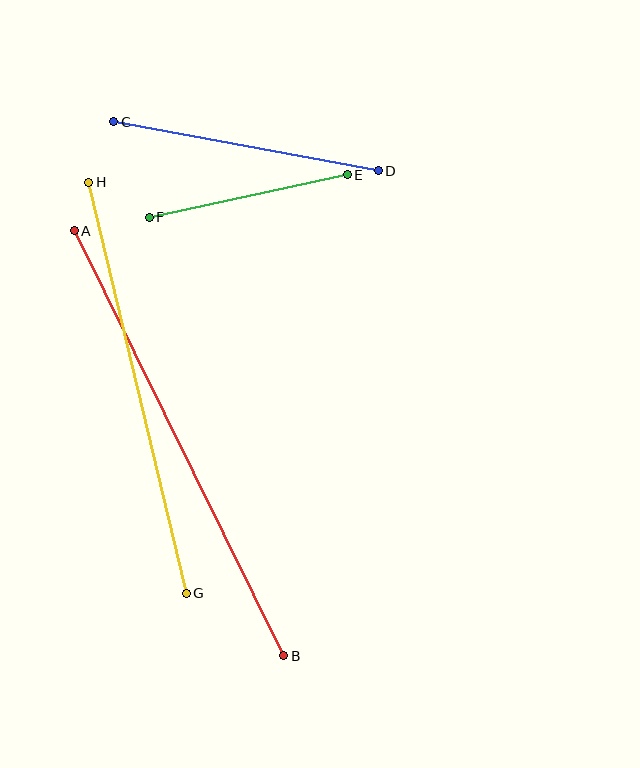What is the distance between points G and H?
The distance is approximately 423 pixels.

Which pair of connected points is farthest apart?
Points A and B are farthest apart.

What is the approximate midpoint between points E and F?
The midpoint is at approximately (248, 196) pixels.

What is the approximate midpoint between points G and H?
The midpoint is at approximately (138, 388) pixels.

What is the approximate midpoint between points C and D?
The midpoint is at approximately (246, 146) pixels.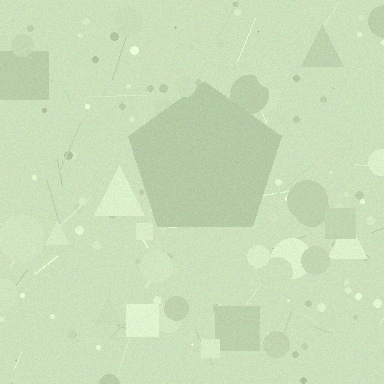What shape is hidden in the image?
A pentagon is hidden in the image.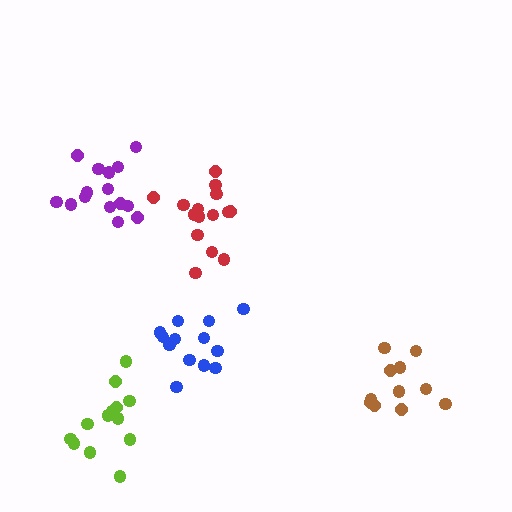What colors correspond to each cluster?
The clusters are colored: red, purple, blue, lime, brown.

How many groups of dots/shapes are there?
There are 5 groups.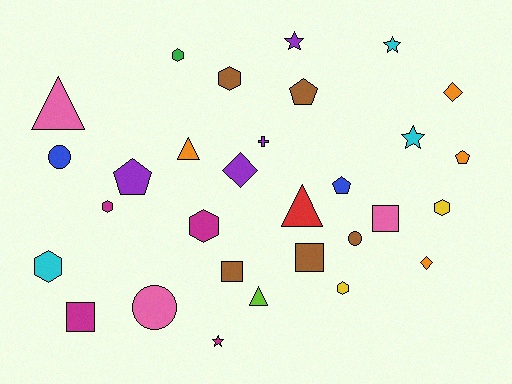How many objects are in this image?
There are 30 objects.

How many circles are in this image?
There are 3 circles.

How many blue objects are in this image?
There are 2 blue objects.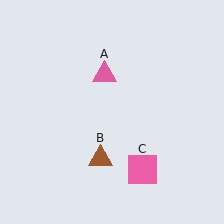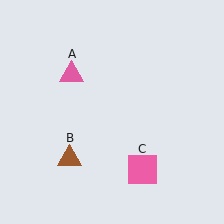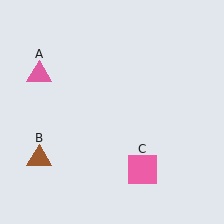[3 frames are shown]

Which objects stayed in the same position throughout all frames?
Pink square (object C) remained stationary.